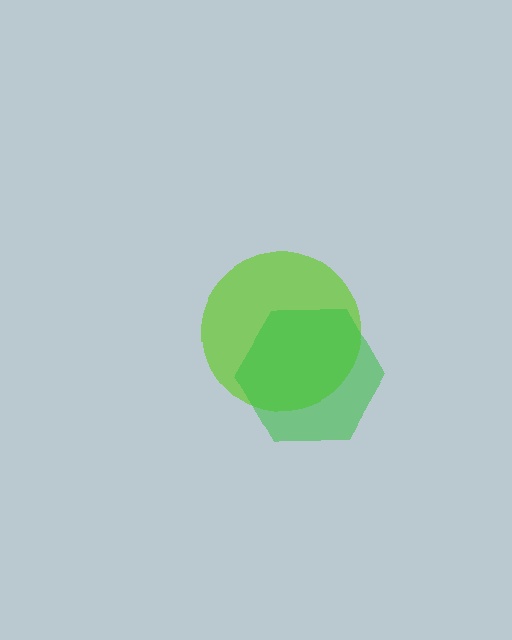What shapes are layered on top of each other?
The layered shapes are: a lime circle, a green hexagon.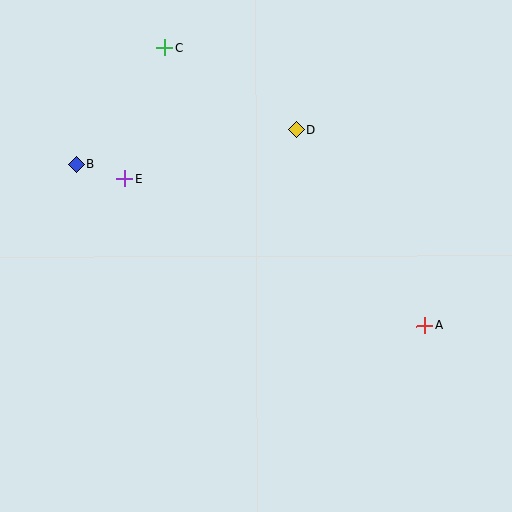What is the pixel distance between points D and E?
The distance between D and E is 178 pixels.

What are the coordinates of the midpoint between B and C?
The midpoint between B and C is at (120, 106).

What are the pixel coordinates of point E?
Point E is at (124, 179).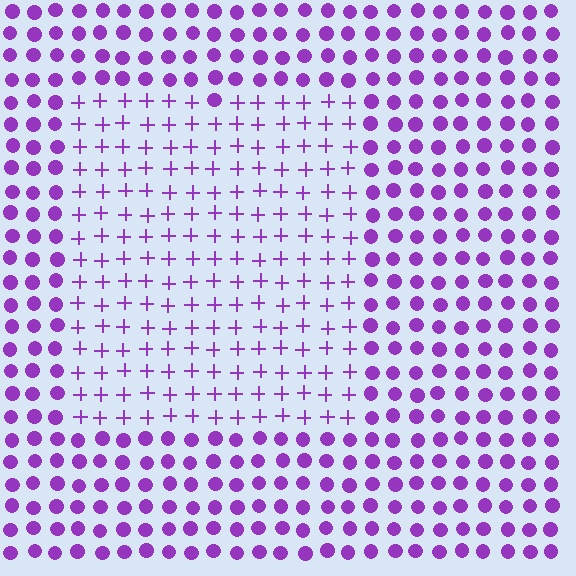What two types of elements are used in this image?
The image uses plus signs inside the rectangle region and circles outside it.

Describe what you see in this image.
The image is filled with small purple elements arranged in a uniform grid. A rectangle-shaped region contains plus signs, while the surrounding area contains circles. The boundary is defined purely by the change in element shape.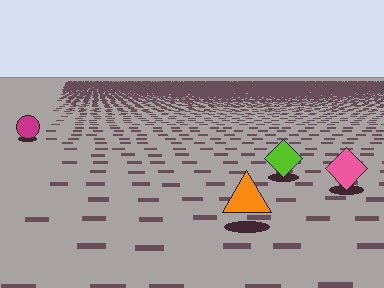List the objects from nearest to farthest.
From nearest to farthest: the orange triangle, the pink diamond, the lime diamond, the magenta circle.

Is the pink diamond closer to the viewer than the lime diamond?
Yes. The pink diamond is closer — you can tell from the texture gradient: the ground texture is coarser near it.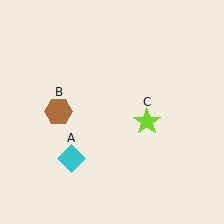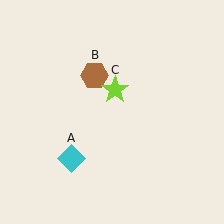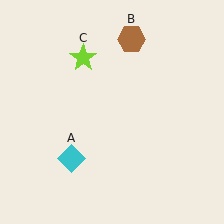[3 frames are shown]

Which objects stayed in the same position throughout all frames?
Cyan diamond (object A) remained stationary.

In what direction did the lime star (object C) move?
The lime star (object C) moved up and to the left.